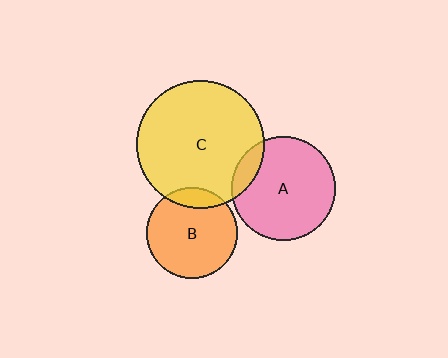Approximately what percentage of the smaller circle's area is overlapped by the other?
Approximately 10%.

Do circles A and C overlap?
Yes.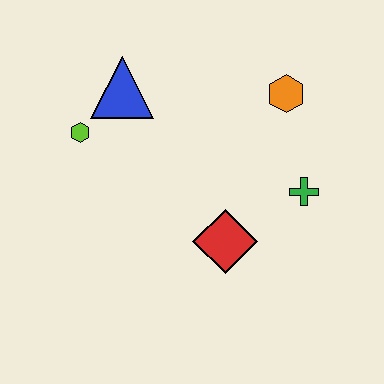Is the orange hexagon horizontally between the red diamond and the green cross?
Yes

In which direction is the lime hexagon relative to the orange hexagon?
The lime hexagon is to the left of the orange hexagon.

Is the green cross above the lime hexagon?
No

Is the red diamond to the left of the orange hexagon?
Yes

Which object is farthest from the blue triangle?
The green cross is farthest from the blue triangle.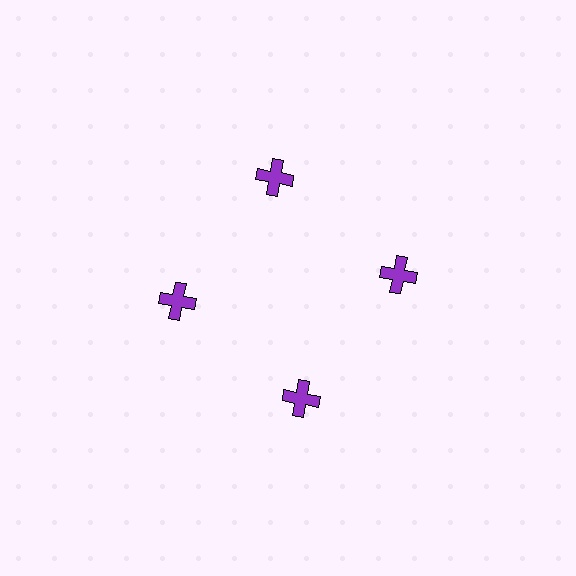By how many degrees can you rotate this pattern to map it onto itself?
The pattern maps onto itself every 90 degrees of rotation.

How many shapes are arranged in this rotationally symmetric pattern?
There are 4 shapes, arranged in 4 groups of 1.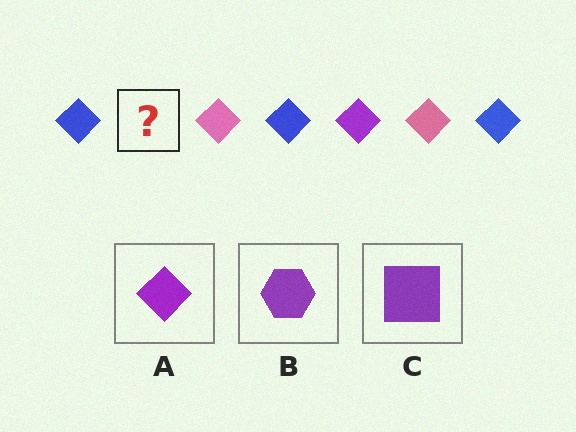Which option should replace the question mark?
Option A.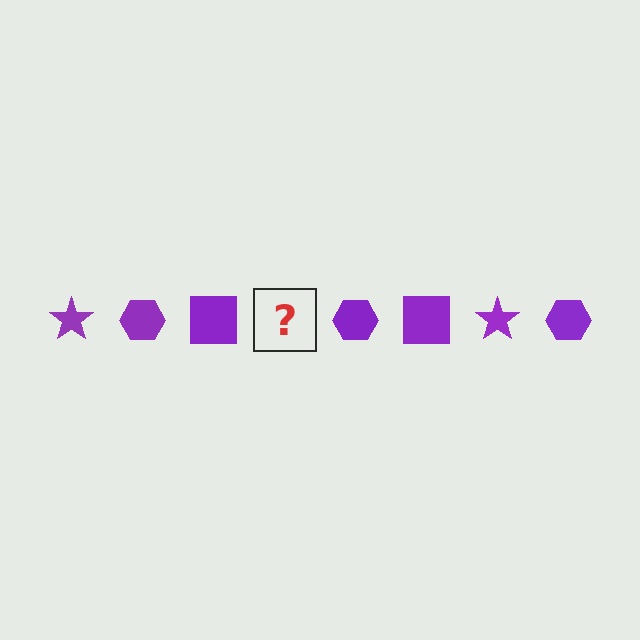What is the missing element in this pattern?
The missing element is a purple star.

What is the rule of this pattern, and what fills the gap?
The rule is that the pattern cycles through star, hexagon, square shapes in purple. The gap should be filled with a purple star.